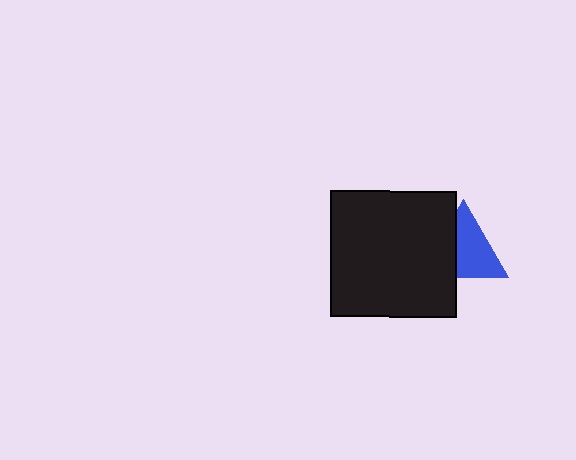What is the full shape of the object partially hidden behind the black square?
The partially hidden object is a blue triangle.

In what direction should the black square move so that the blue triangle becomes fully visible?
The black square should move left. That is the shortest direction to clear the overlap and leave the blue triangle fully visible.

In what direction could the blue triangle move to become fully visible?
The blue triangle could move right. That would shift it out from behind the black square entirely.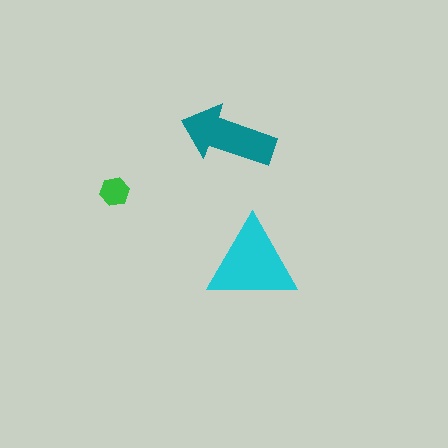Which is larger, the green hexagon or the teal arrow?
The teal arrow.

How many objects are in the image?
There are 3 objects in the image.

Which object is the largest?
The cyan triangle.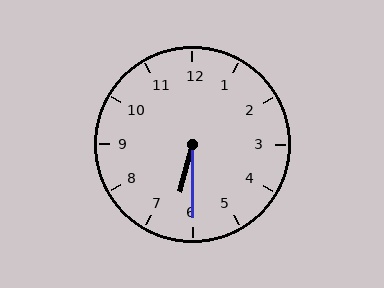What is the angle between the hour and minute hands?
Approximately 15 degrees.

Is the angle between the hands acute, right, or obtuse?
It is acute.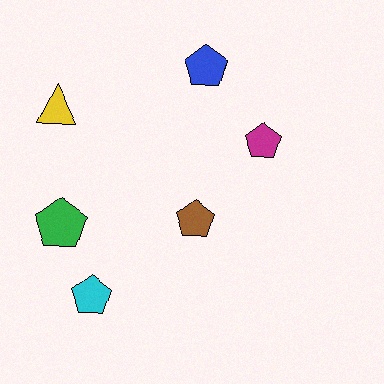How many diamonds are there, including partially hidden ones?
There are no diamonds.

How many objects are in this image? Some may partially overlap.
There are 6 objects.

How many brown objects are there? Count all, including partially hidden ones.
There is 1 brown object.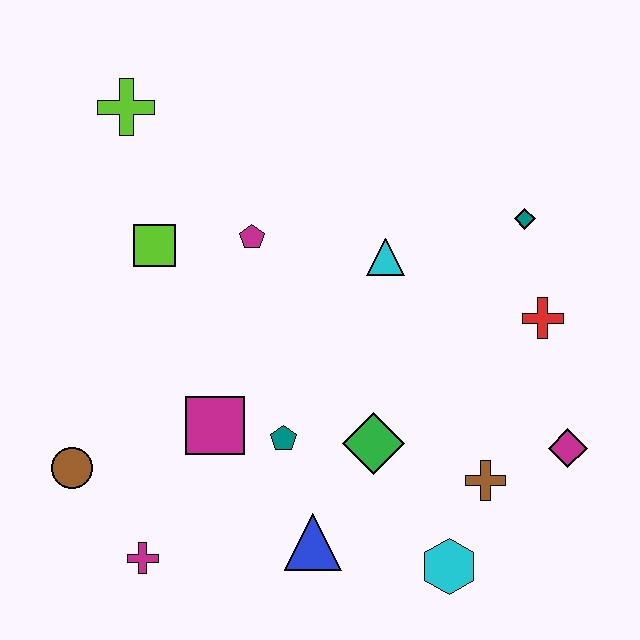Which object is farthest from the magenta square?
The teal diamond is farthest from the magenta square.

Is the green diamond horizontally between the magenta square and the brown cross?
Yes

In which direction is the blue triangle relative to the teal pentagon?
The blue triangle is below the teal pentagon.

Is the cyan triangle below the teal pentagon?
No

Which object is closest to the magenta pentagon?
The lime square is closest to the magenta pentagon.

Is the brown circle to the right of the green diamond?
No